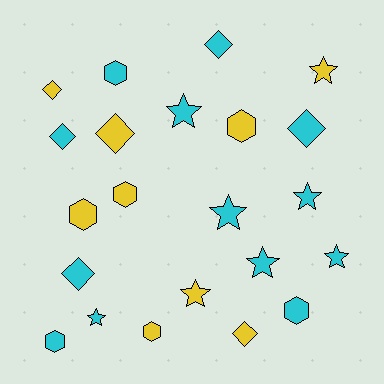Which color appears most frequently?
Cyan, with 13 objects.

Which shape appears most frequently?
Star, with 8 objects.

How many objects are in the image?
There are 22 objects.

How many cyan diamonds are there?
There are 4 cyan diamonds.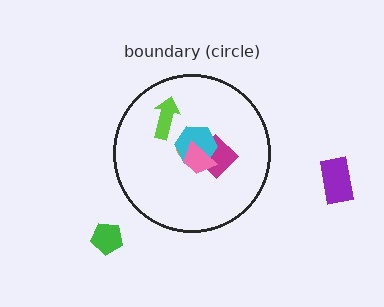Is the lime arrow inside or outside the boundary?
Inside.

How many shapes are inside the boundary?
5 inside, 2 outside.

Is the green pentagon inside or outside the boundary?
Outside.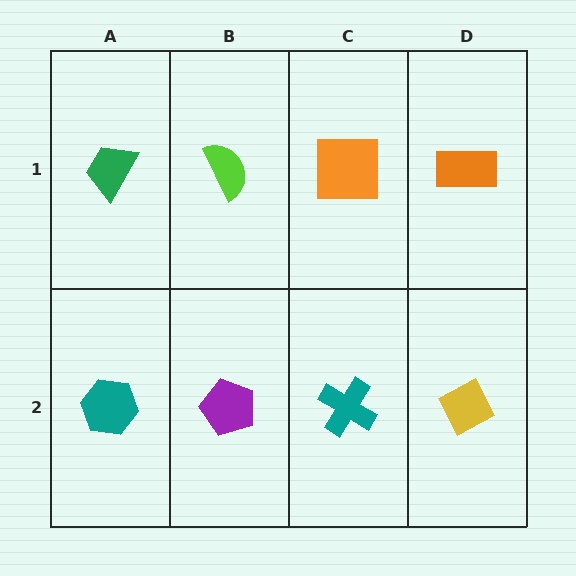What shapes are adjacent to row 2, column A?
A green trapezoid (row 1, column A), a purple pentagon (row 2, column B).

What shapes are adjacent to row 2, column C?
An orange square (row 1, column C), a purple pentagon (row 2, column B), a yellow diamond (row 2, column D).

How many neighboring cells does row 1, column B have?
3.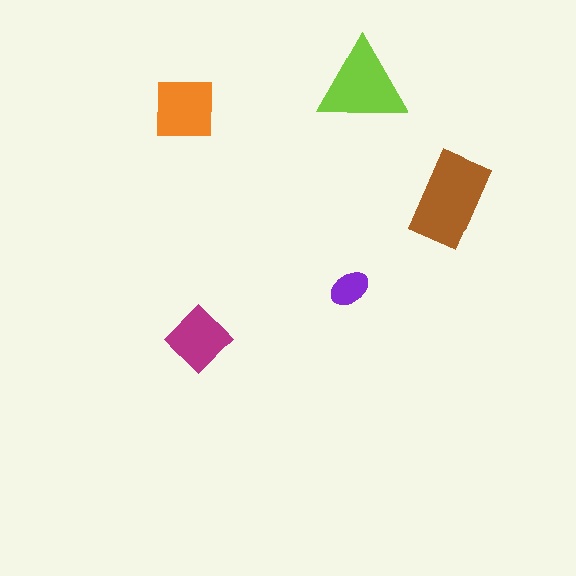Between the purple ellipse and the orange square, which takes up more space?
The orange square.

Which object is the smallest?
The purple ellipse.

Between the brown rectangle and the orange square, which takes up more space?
The brown rectangle.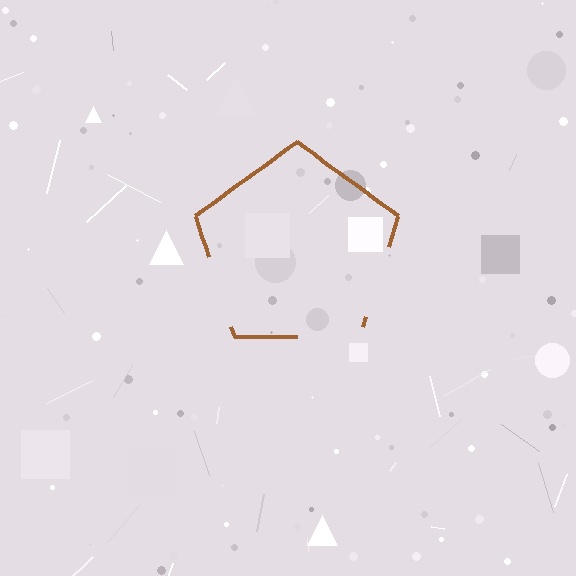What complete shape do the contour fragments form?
The contour fragments form a pentagon.